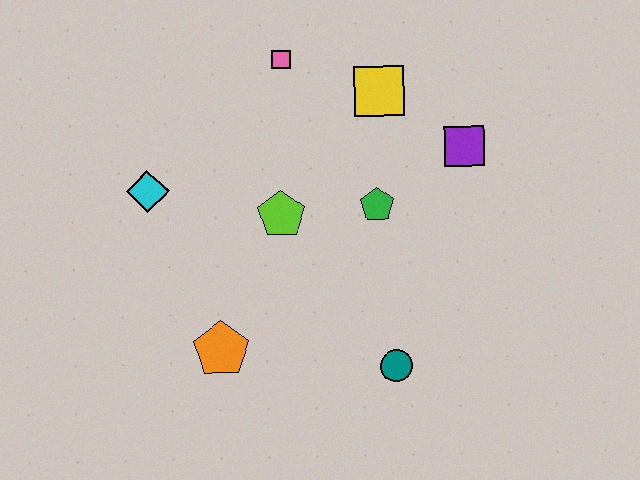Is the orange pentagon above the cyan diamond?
No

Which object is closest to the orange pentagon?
The lime pentagon is closest to the orange pentagon.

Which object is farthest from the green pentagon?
The cyan diamond is farthest from the green pentagon.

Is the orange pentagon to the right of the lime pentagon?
No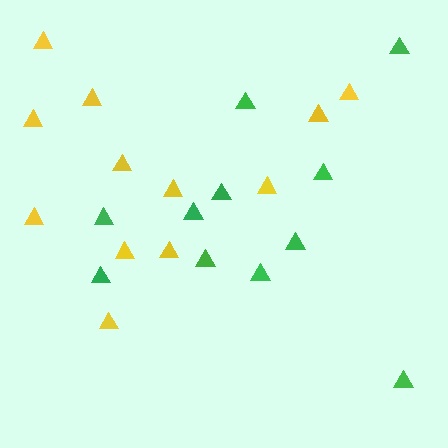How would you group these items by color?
There are 2 groups: one group of yellow triangles (12) and one group of green triangles (11).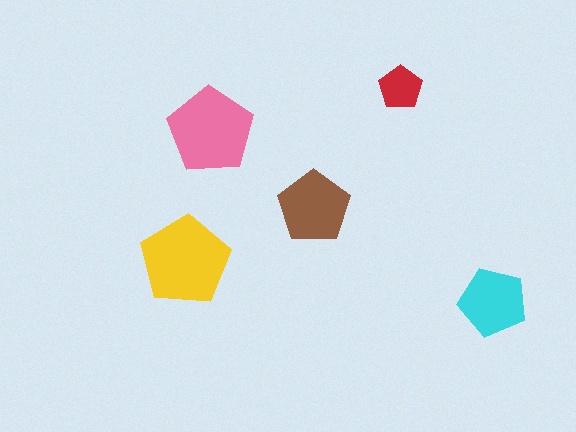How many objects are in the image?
There are 5 objects in the image.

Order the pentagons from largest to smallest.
the yellow one, the pink one, the brown one, the cyan one, the red one.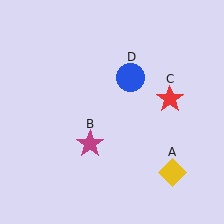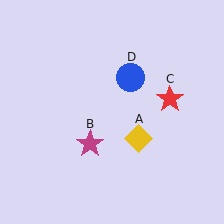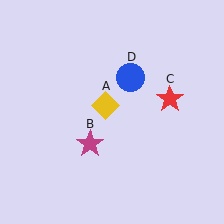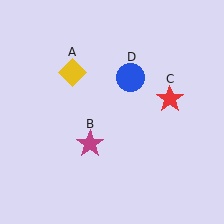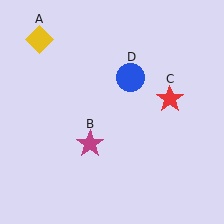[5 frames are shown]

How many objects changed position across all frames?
1 object changed position: yellow diamond (object A).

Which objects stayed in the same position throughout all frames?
Magenta star (object B) and red star (object C) and blue circle (object D) remained stationary.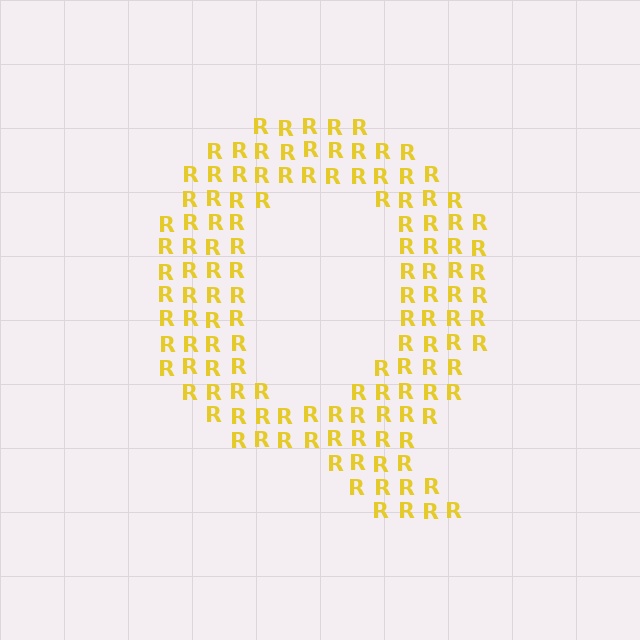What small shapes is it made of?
It is made of small letter R's.